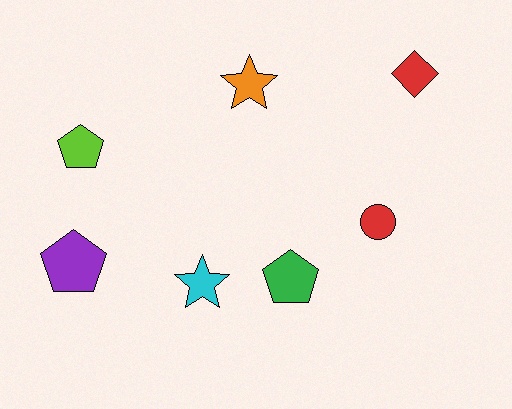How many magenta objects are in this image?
There are no magenta objects.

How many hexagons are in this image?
There are no hexagons.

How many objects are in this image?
There are 7 objects.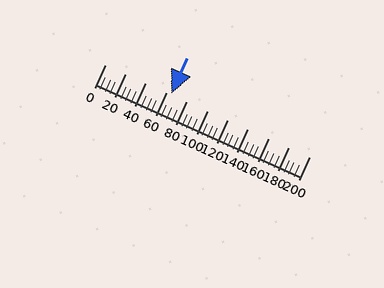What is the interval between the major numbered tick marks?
The major tick marks are spaced 20 units apart.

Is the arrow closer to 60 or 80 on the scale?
The arrow is closer to 60.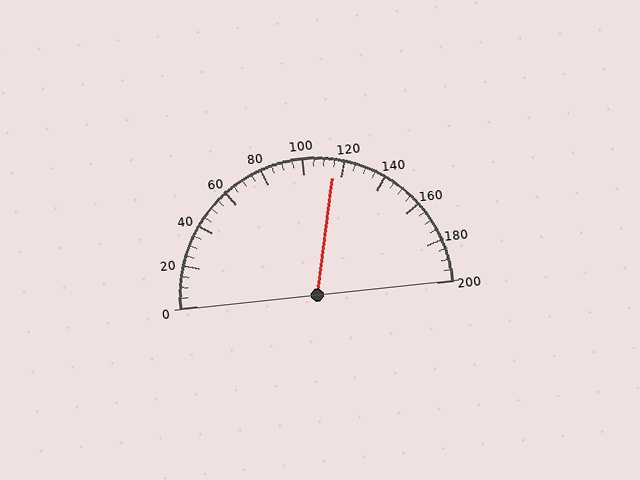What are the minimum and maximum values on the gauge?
The gauge ranges from 0 to 200.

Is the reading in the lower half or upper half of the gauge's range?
The reading is in the upper half of the range (0 to 200).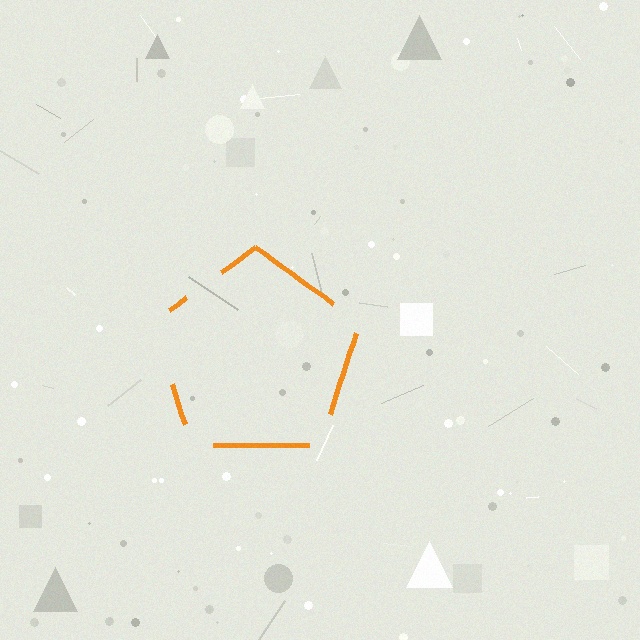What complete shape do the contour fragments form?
The contour fragments form a pentagon.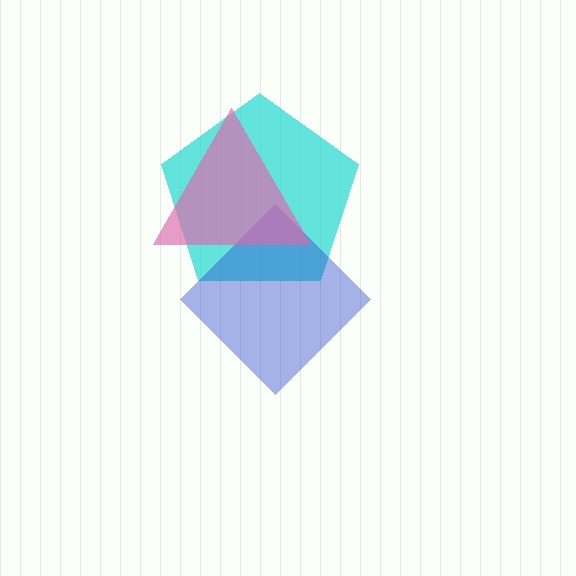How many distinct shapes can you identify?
There are 3 distinct shapes: a cyan pentagon, a blue diamond, a pink triangle.